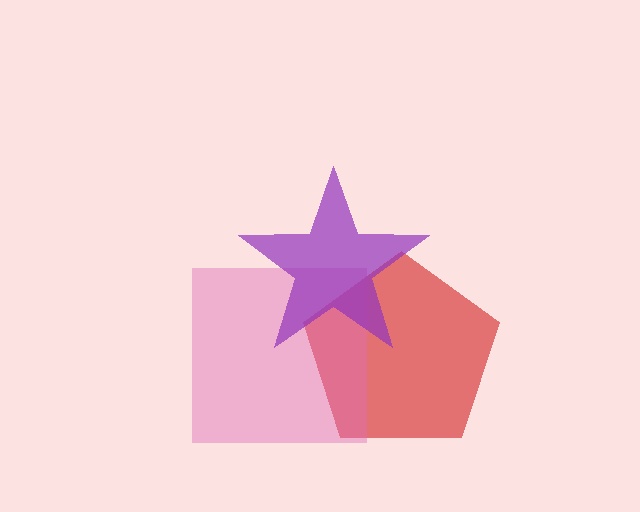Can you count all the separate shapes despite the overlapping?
Yes, there are 3 separate shapes.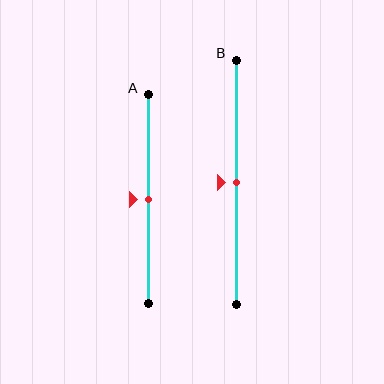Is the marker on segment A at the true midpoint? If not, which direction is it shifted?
Yes, the marker on segment A is at the true midpoint.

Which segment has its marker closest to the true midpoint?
Segment A has its marker closest to the true midpoint.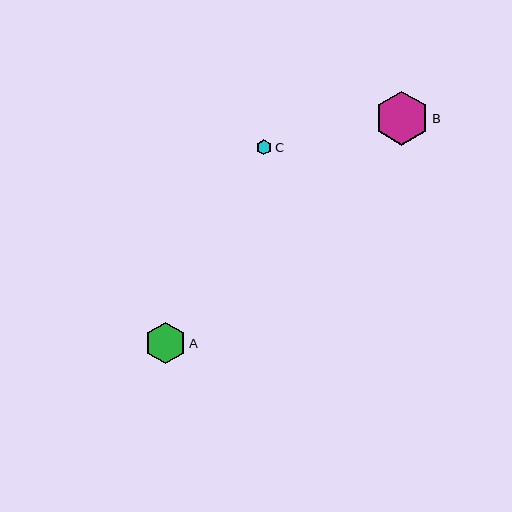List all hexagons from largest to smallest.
From largest to smallest: B, A, C.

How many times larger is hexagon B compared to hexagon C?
Hexagon B is approximately 3.5 times the size of hexagon C.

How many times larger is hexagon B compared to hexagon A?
Hexagon B is approximately 1.3 times the size of hexagon A.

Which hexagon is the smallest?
Hexagon C is the smallest with a size of approximately 16 pixels.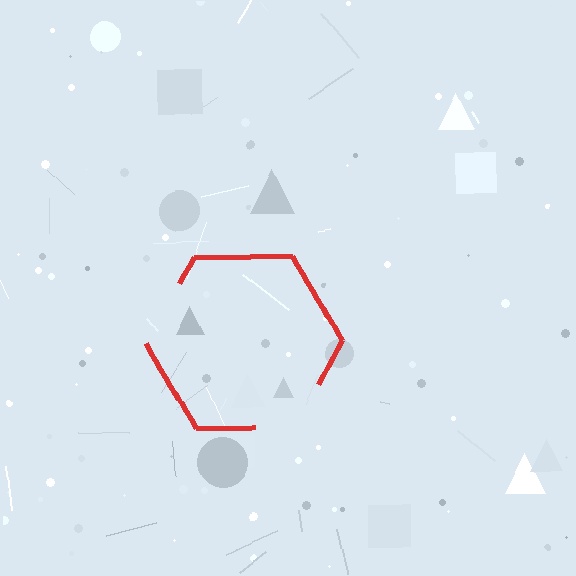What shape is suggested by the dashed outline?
The dashed outline suggests a hexagon.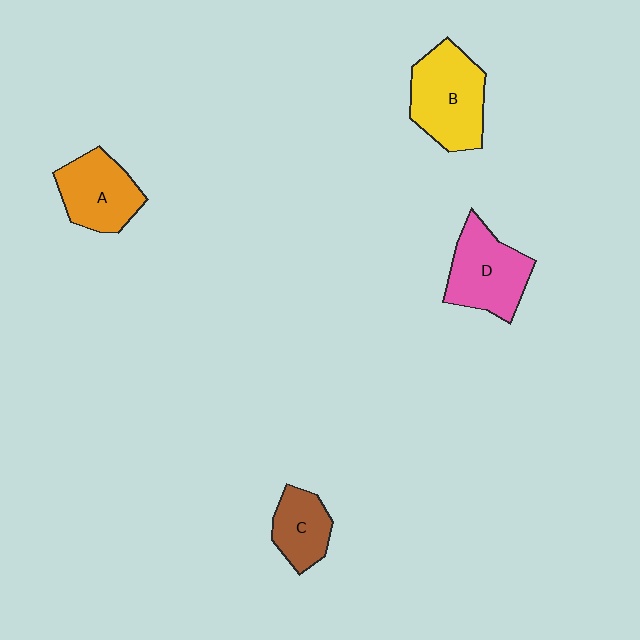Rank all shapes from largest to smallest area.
From largest to smallest: B (yellow), D (pink), A (orange), C (brown).